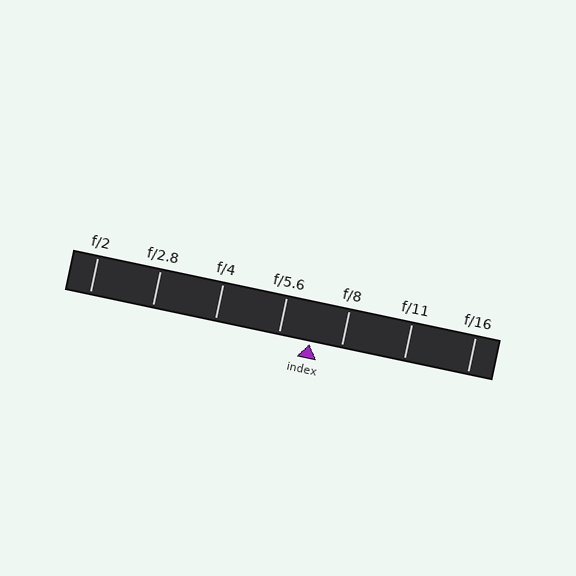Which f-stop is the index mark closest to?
The index mark is closest to f/8.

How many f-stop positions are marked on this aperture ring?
There are 7 f-stop positions marked.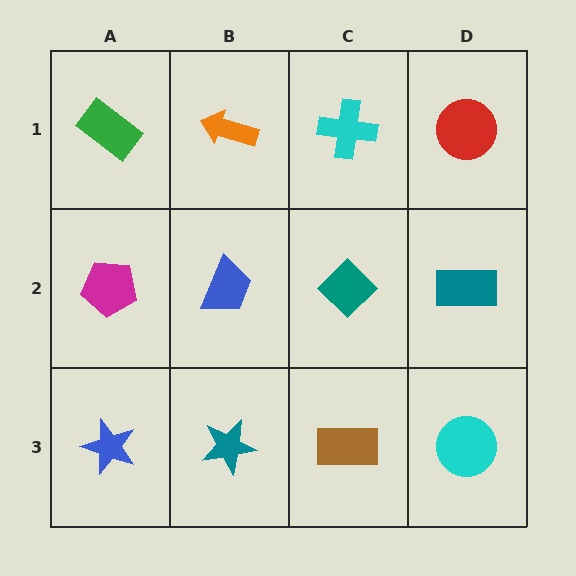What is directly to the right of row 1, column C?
A red circle.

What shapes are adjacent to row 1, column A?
A magenta pentagon (row 2, column A), an orange arrow (row 1, column B).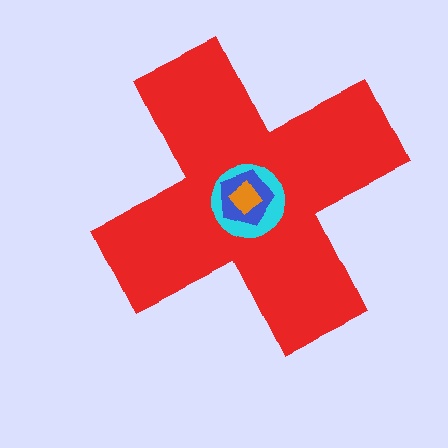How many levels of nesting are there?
4.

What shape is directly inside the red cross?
The cyan circle.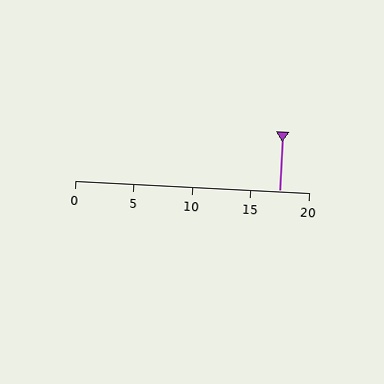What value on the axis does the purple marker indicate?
The marker indicates approximately 17.5.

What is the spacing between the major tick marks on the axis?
The major ticks are spaced 5 apart.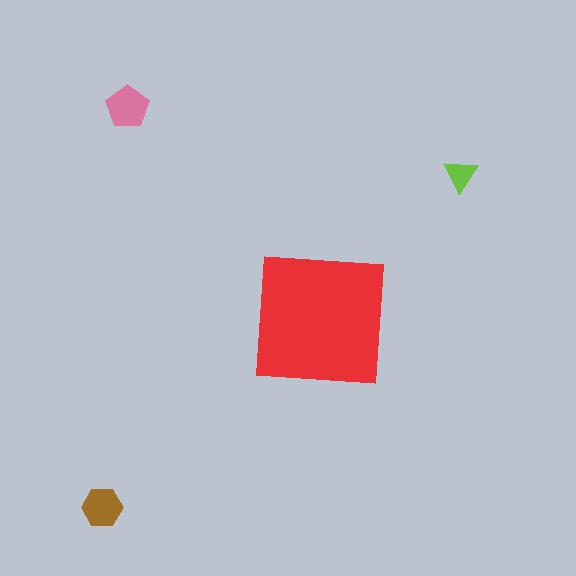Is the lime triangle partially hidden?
No, the lime triangle is fully visible.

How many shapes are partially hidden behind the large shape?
0 shapes are partially hidden.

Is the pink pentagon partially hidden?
No, the pink pentagon is fully visible.